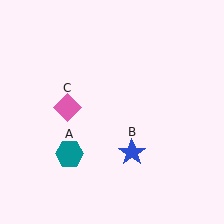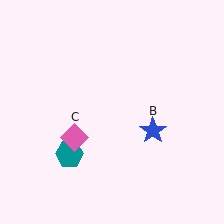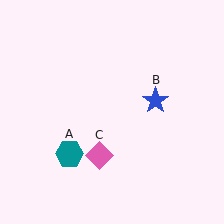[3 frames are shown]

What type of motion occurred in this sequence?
The blue star (object B), pink diamond (object C) rotated counterclockwise around the center of the scene.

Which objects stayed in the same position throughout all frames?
Teal hexagon (object A) remained stationary.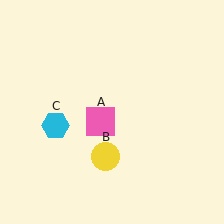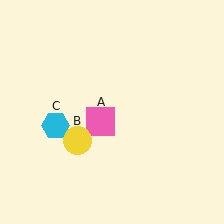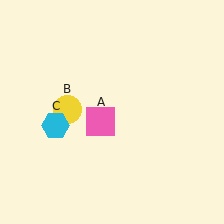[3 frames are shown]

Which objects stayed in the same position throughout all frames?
Pink square (object A) and cyan hexagon (object C) remained stationary.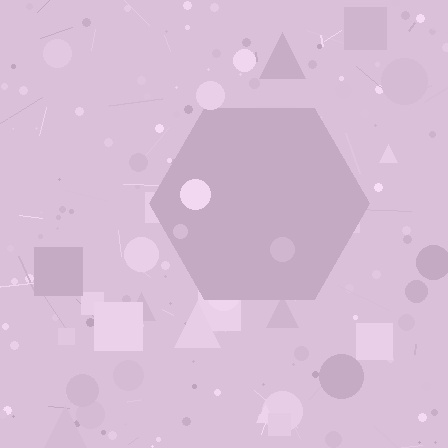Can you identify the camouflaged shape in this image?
The camouflaged shape is a hexagon.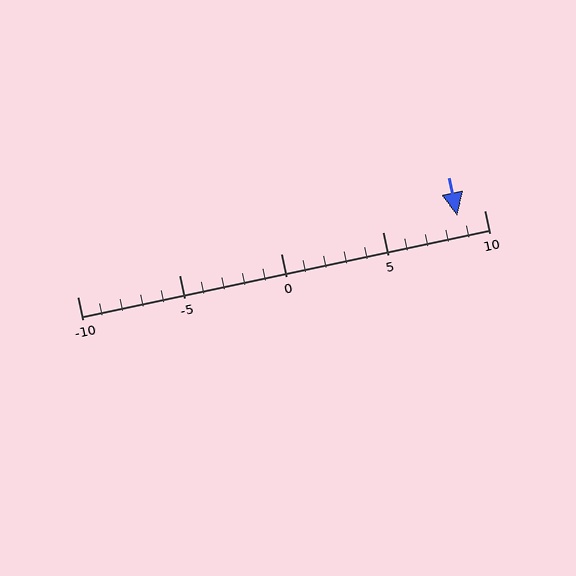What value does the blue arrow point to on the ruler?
The blue arrow points to approximately 9.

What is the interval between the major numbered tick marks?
The major tick marks are spaced 5 units apart.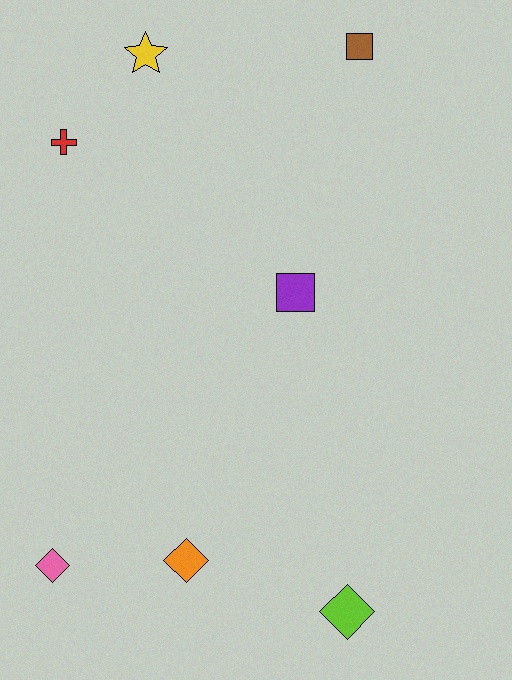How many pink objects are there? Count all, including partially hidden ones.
There is 1 pink object.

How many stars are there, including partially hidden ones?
There is 1 star.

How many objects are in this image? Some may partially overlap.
There are 7 objects.